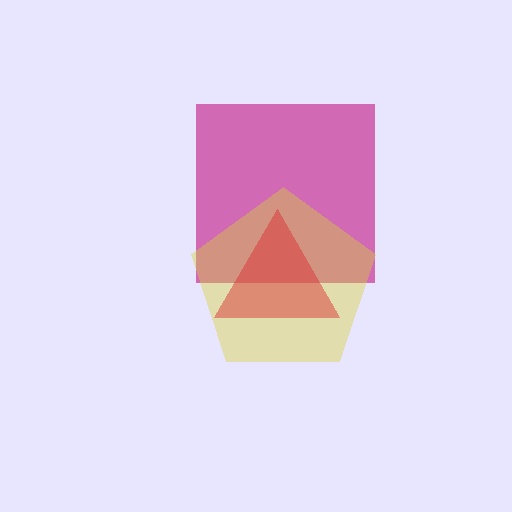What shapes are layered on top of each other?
The layered shapes are: a magenta square, a yellow pentagon, a red triangle.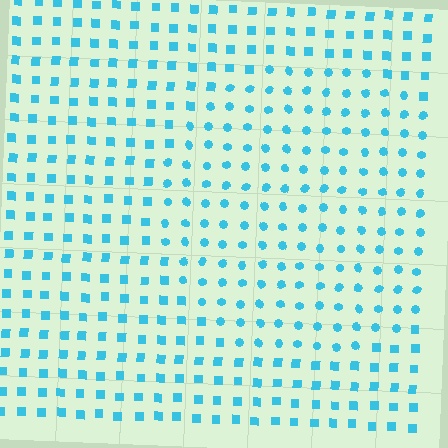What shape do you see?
I see a circle.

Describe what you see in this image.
The image is filled with small cyan elements arranged in a uniform grid. A circle-shaped region contains circles, while the surrounding area contains squares. The boundary is defined purely by the change in element shape.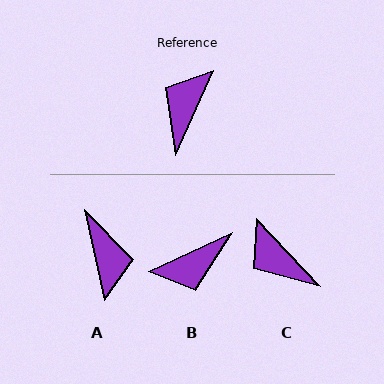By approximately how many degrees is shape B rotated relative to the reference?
Approximately 139 degrees counter-clockwise.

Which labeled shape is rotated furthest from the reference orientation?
A, about 144 degrees away.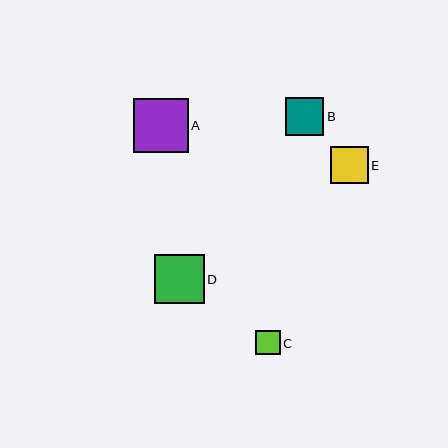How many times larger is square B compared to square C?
Square B is approximately 1.6 times the size of square C.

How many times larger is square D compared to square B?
Square D is approximately 1.3 times the size of square B.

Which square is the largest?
Square A is the largest with a size of approximately 54 pixels.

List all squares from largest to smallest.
From largest to smallest: A, D, B, E, C.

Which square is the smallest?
Square C is the smallest with a size of approximately 25 pixels.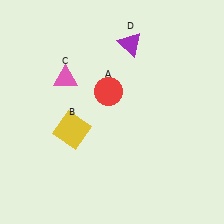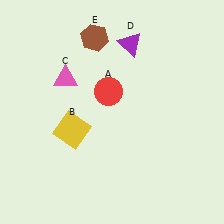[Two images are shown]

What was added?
A brown hexagon (E) was added in Image 2.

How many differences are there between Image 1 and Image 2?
There is 1 difference between the two images.